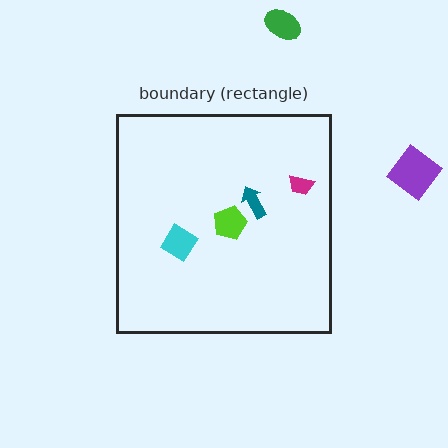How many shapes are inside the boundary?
4 inside, 2 outside.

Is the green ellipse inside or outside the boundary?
Outside.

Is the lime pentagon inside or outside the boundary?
Inside.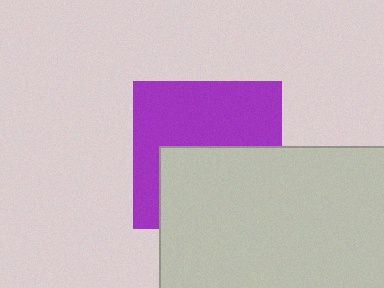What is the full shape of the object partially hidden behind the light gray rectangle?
The partially hidden object is a purple square.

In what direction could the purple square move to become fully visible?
The purple square could move up. That would shift it out from behind the light gray rectangle entirely.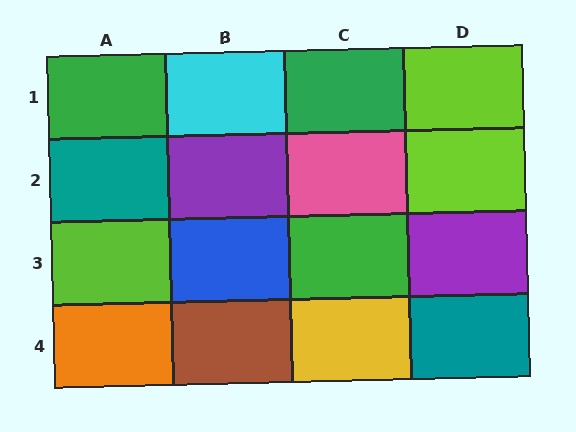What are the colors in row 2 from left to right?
Teal, purple, pink, lime.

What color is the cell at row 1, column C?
Green.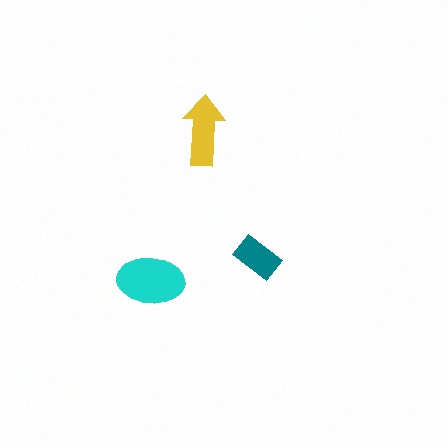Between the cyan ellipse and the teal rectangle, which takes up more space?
The cyan ellipse.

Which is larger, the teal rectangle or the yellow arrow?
The yellow arrow.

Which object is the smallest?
The teal rectangle.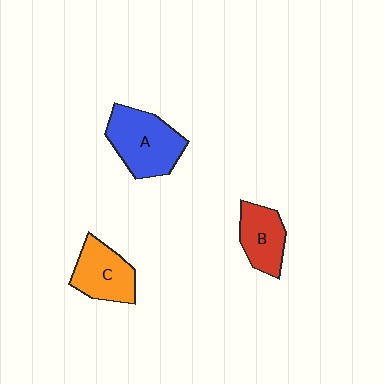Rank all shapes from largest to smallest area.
From largest to smallest: A (blue), C (orange), B (red).